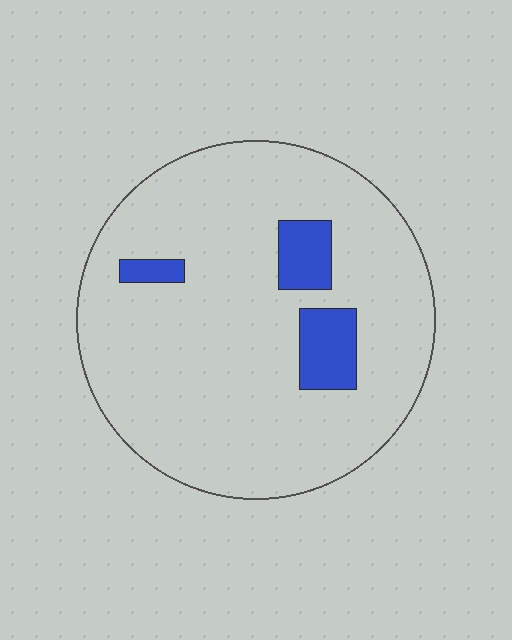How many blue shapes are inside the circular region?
3.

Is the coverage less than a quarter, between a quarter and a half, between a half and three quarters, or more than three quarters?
Less than a quarter.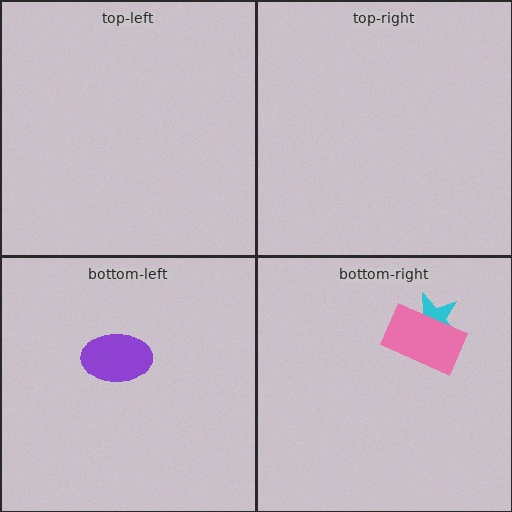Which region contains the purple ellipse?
The bottom-left region.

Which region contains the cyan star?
The bottom-right region.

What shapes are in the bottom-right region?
The cyan star, the pink rectangle.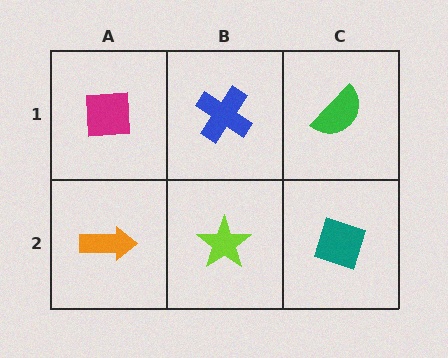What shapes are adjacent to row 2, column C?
A green semicircle (row 1, column C), a lime star (row 2, column B).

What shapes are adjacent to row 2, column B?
A blue cross (row 1, column B), an orange arrow (row 2, column A), a teal diamond (row 2, column C).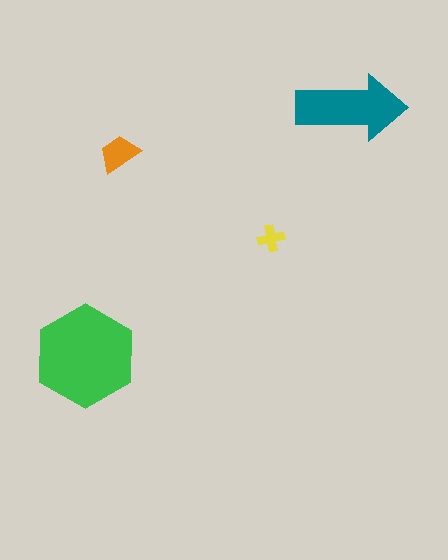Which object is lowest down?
The green hexagon is bottommost.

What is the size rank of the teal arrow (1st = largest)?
2nd.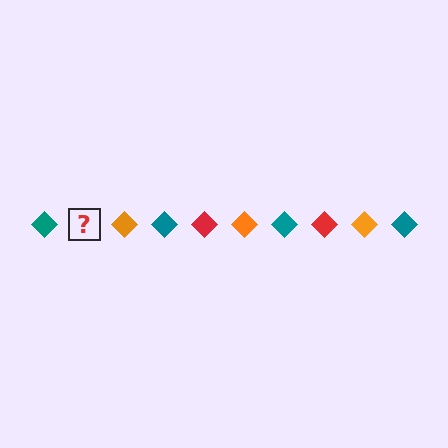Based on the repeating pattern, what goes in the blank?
The blank should be a red diamond.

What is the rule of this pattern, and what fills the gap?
The rule is that the pattern cycles through teal, red, orange diamonds. The gap should be filled with a red diamond.